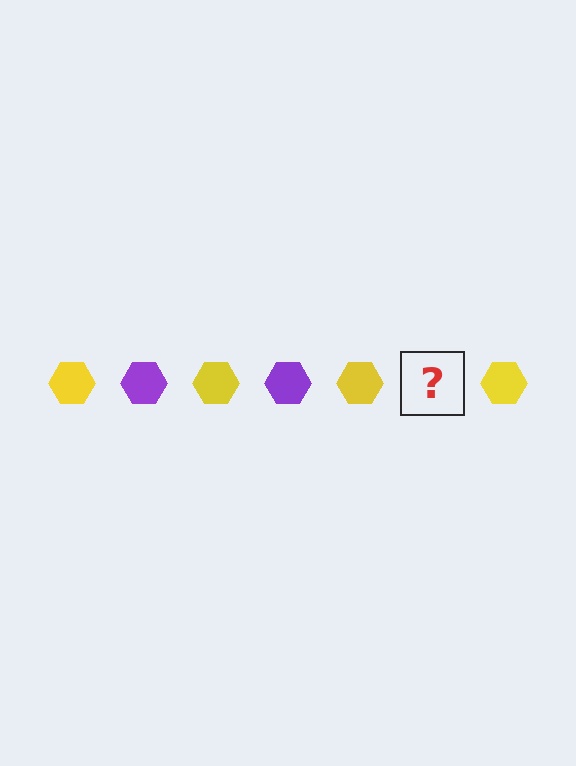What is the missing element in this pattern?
The missing element is a purple hexagon.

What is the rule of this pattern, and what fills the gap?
The rule is that the pattern cycles through yellow, purple hexagons. The gap should be filled with a purple hexagon.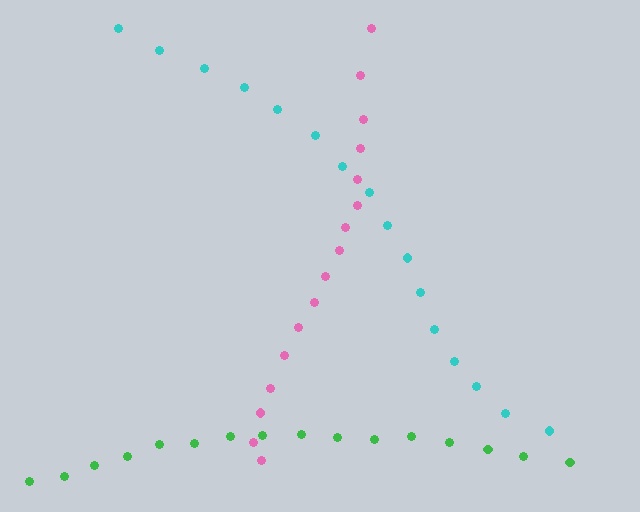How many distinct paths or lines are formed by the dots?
There are 3 distinct paths.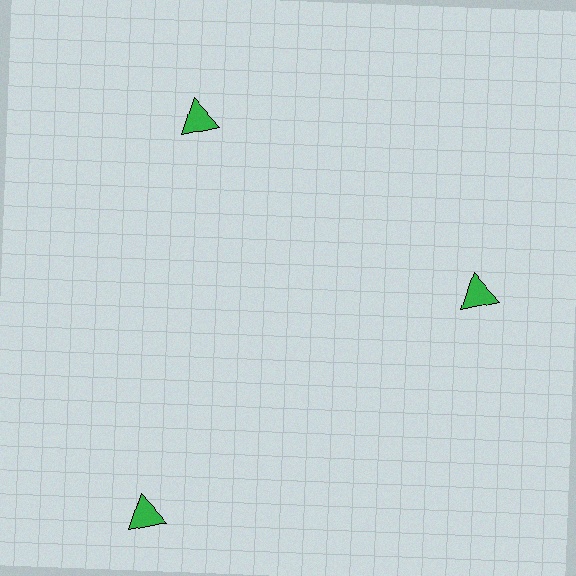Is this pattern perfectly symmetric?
No. The 3 green triangles are arranged in a ring, but one element near the 7 o'clock position is pushed outward from the center, breaking the 3-fold rotational symmetry.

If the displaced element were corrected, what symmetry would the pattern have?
It would have 3-fold rotational symmetry — the pattern would map onto itself every 120 degrees.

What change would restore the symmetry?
The symmetry would be restored by moving it inward, back onto the ring so that all 3 triangles sit at equal angles and equal distance from the center.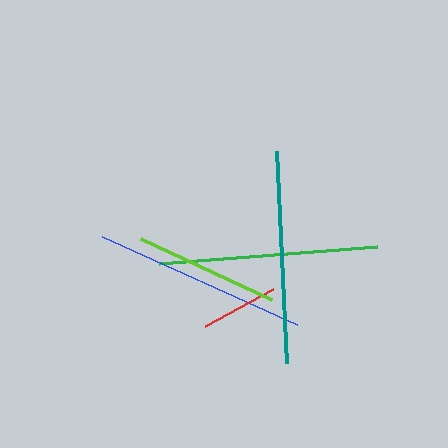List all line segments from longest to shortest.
From longest to shortest: green, blue, teal, lime, red.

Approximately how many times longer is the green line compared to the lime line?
The green line is approximately 1.5 times the length of the lime line.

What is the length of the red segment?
The red segment is approximately 77 pixels long.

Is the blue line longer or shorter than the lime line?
The blue line is longer than the lime line.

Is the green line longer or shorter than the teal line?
The green line is longer than the teal line.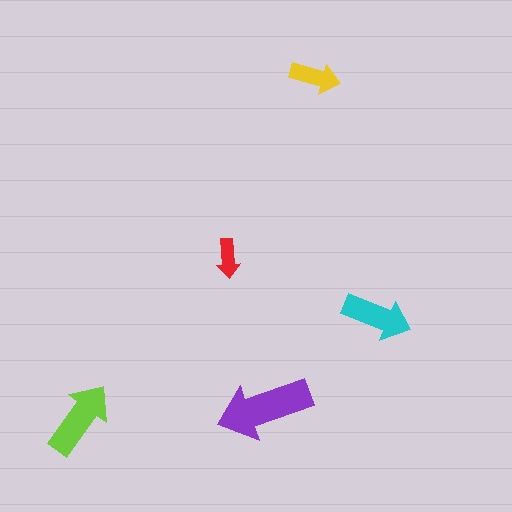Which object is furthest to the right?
The cyan arrow is rightmost.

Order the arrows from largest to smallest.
the purple one, the lime one, the cyan one, the yellow one, the red one.